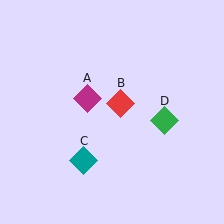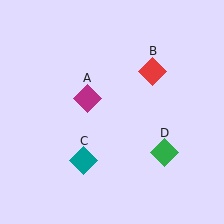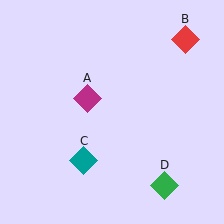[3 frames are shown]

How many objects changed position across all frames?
2 objects changed position: red diamond (object B), green diamond (object D).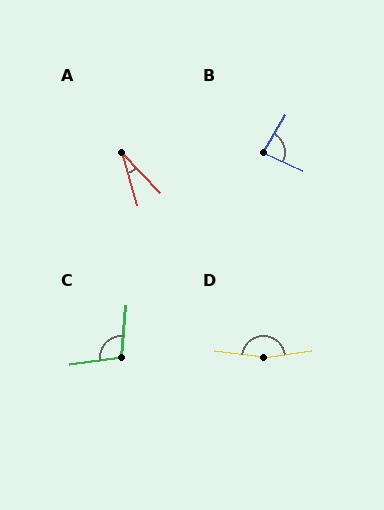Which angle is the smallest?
A, at approximately 28 degrees.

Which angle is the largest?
D, at approximately 164 degrees.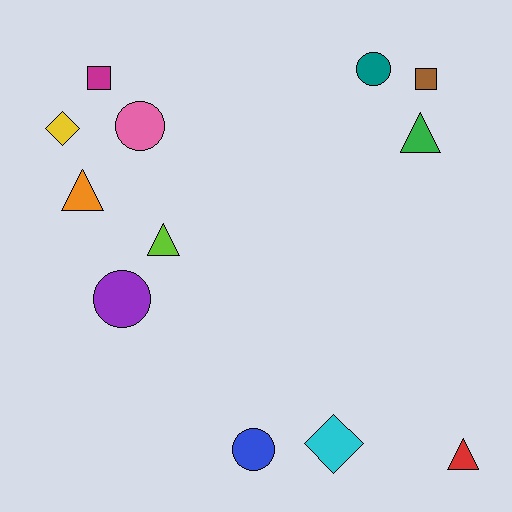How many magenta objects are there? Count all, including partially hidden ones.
There is 1 magenta object.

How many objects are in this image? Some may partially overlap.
There are 12 objects.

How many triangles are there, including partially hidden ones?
There are 4 triangles.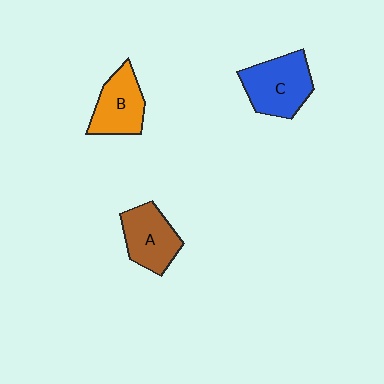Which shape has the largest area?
Shape C (blue).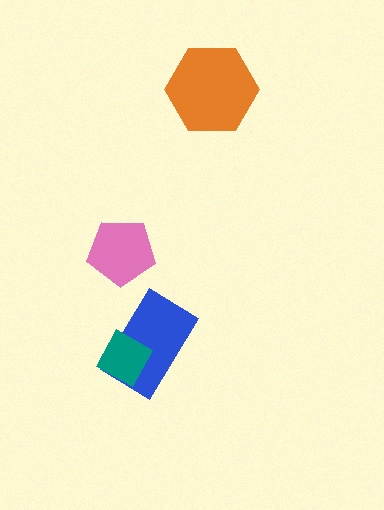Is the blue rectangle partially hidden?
Yes, it is partially covered by another shape.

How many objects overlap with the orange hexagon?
0 objects overlap with the orange hexagon.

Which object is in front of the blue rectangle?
The teal diamond is in front of the blue rectangle.